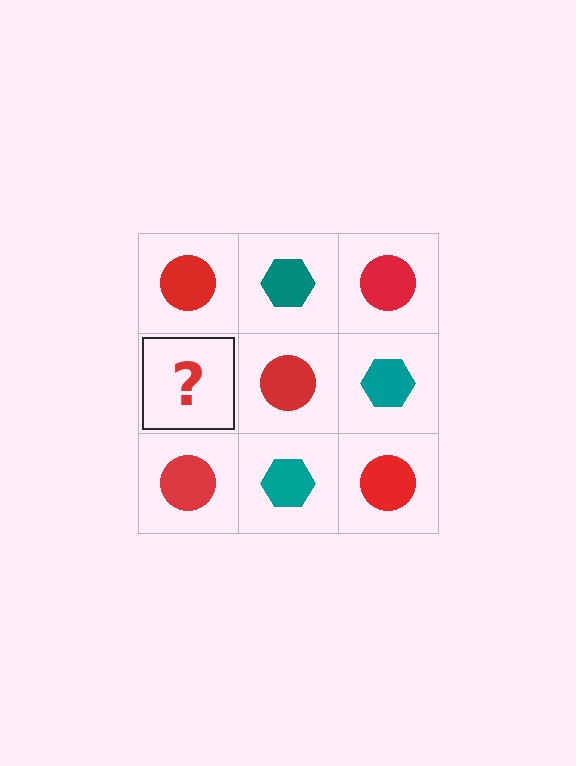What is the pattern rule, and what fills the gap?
The rule is that it alternates red circle and teal hexagon in a checkerboard pattern. The gap should be filled with a teal hexagon.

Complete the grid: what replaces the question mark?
The question mark should be replaced with a teal hexagon.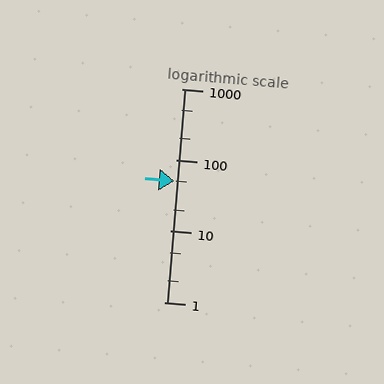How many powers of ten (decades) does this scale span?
The scale spans 3 decades, from 1 to 1000.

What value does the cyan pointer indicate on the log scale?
The pointer indicates approximately 51.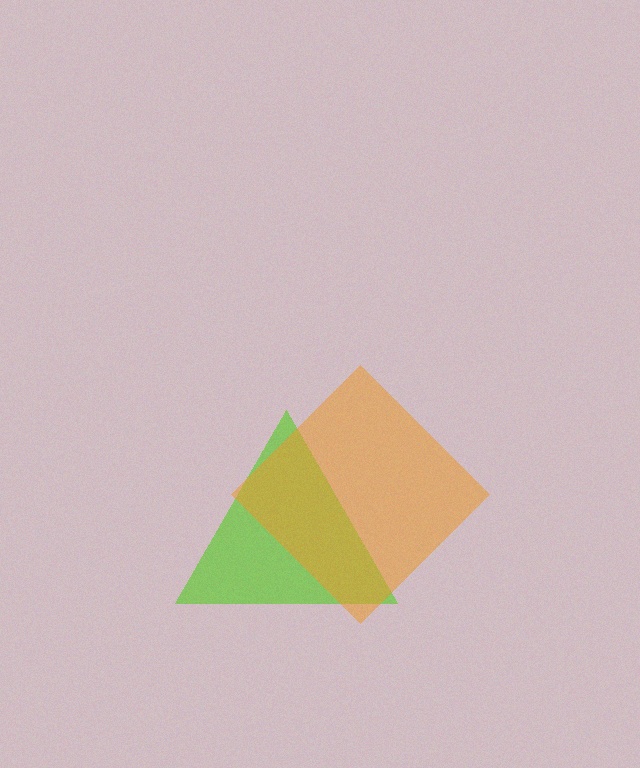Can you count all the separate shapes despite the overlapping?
Yes, there are 2 separate shapes.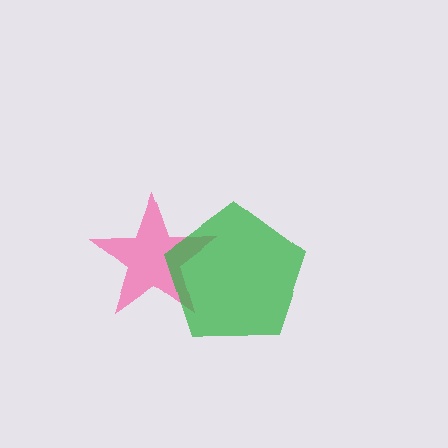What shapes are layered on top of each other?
The layered shapes are: a pink star, a green pentagon.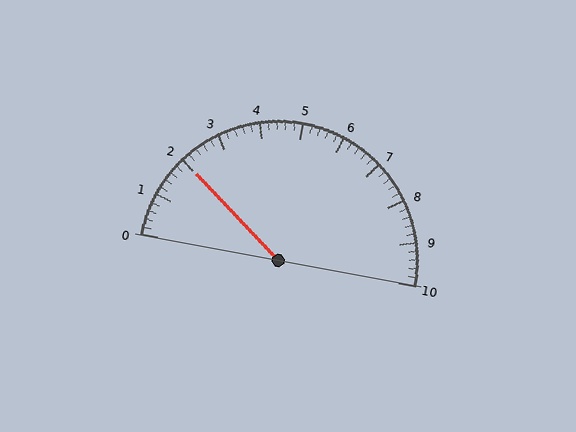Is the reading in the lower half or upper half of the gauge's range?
The reading is in the lower half of the range (0 to 10).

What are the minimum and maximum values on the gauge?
The gauge ranges from 0 to 10.